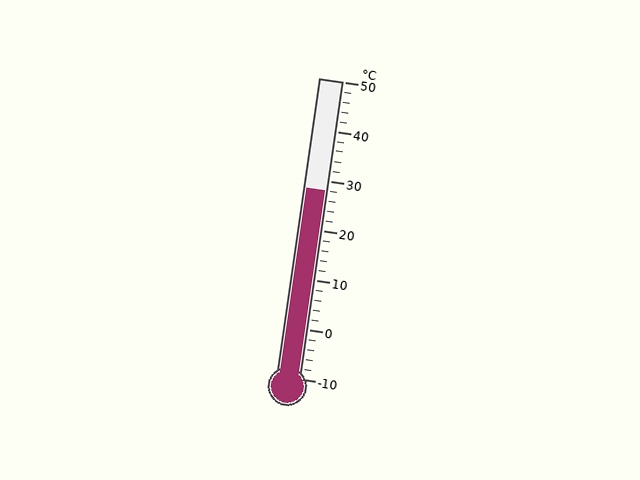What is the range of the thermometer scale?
The thermometer scale ranges from -10°C to 50°C.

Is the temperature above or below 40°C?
The temperature is below 40°C.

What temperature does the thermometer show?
The thermometer shows approximately 28°C.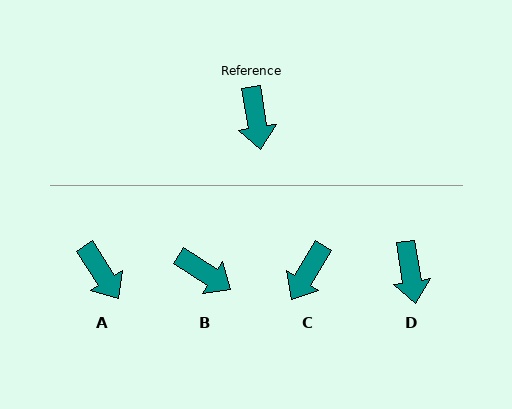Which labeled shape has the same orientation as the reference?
D.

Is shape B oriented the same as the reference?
No, it is off by about 48 degrees.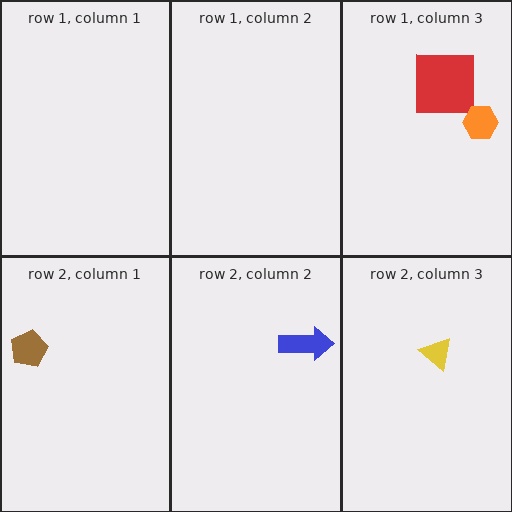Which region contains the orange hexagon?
The row 1, column 3 region.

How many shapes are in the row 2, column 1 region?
1.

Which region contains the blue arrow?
The row 2, column 2 region.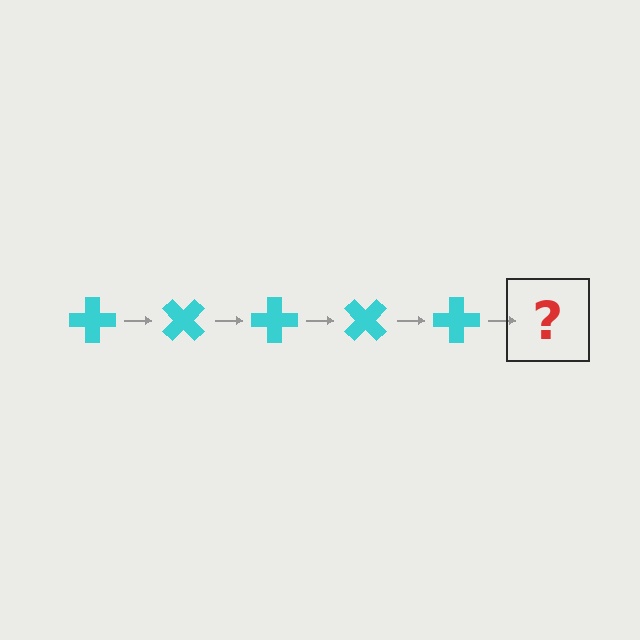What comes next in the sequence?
The next element should be a cyan cross rotated 225 degrees.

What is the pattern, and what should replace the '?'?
The pattern is that the cross rotates 45 degrees each step. The '?' should be a cyan cross rotated 225 degrees.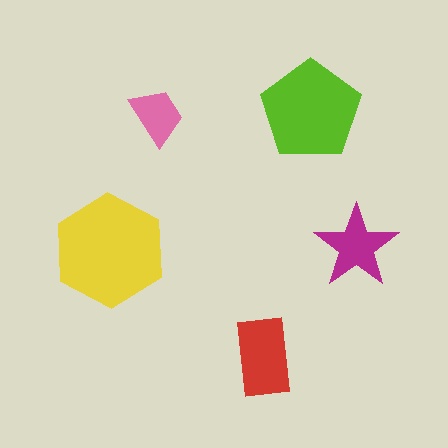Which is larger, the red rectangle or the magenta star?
The red rectangle.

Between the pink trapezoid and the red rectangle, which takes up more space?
The red rectangle.